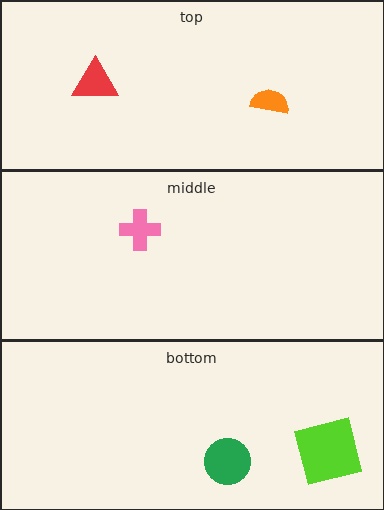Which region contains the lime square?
The bottom region.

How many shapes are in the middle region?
1.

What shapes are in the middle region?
The pink cross.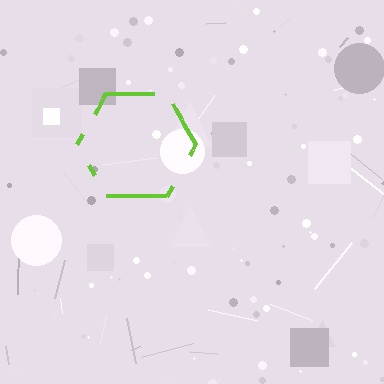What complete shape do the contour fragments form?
The contour fragments form a hexagon.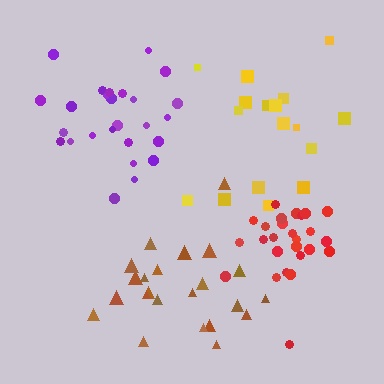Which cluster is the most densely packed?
Red.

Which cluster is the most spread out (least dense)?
Yellow.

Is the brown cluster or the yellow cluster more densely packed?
Brown.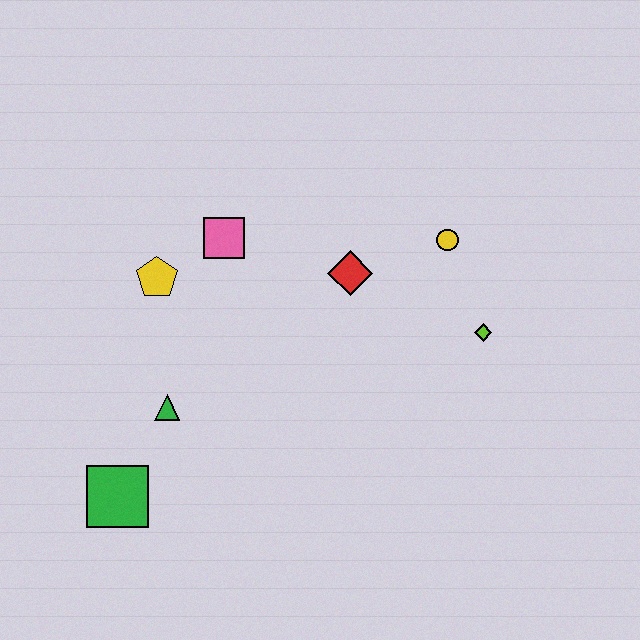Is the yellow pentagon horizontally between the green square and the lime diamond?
Yes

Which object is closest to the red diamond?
The yellow circle is closest to the red diamond.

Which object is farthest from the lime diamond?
The green square is farthest from the lime diamond.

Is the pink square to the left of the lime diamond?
Yes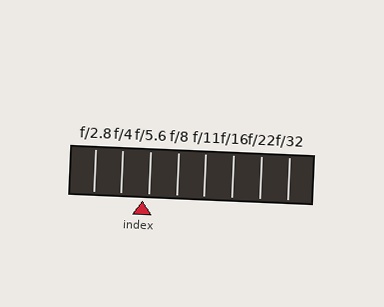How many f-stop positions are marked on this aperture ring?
There are 8 f-stop positions marked.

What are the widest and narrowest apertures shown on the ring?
The widest aperture shown is f/2.8 and the narrowest is f/32.